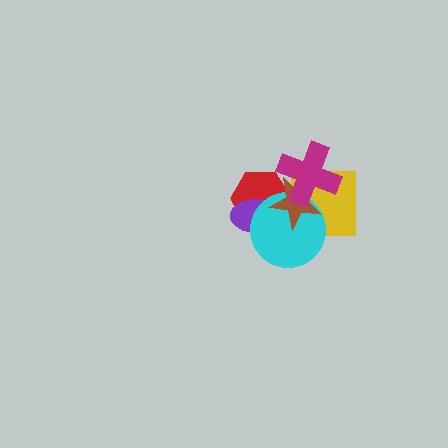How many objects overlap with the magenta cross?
4 objects overlap with the magenta cross.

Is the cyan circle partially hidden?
Yes, it is partially covered by another shape.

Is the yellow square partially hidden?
Yes, it is partially covered by another shape.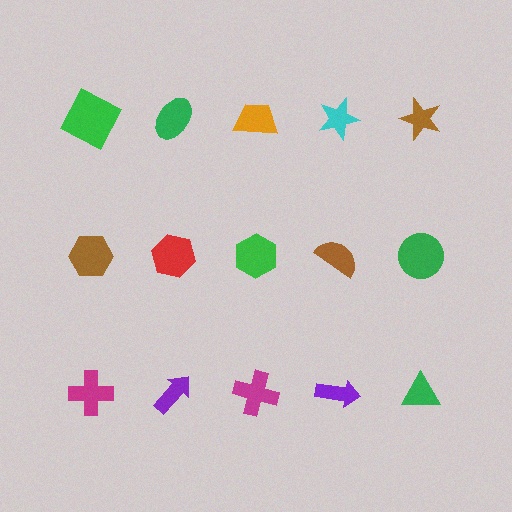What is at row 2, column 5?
A green circle.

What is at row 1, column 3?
An orange trapezoid.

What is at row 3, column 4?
A purple arrow.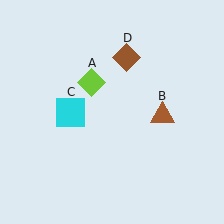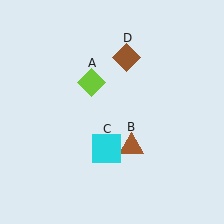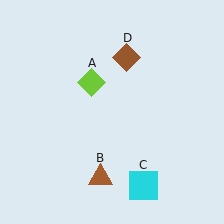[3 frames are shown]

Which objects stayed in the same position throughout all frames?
Lime diamond (object A) and brown diamond (object D) remained stationary.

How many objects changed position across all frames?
2 objects changed position: brown triangle (object B), cyan square (object C).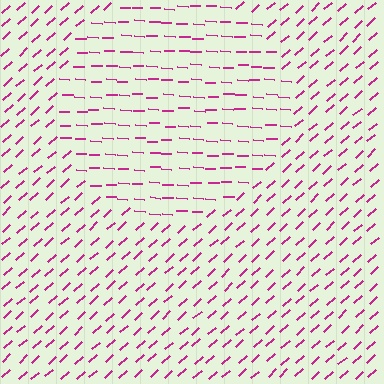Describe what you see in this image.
The image is filled with small magenta line segments. A circle region in the image has lines oriented differently from the surrounding lines, creating a visible texture boundary.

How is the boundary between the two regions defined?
The boundary is defined purely by a change in line orientation (approximately 45 degrees difference). All lines are the same color and thickness.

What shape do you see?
I see a circle.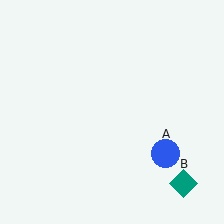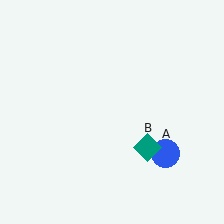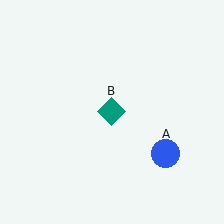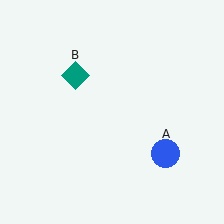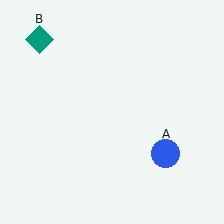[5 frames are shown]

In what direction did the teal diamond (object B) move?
The teal diamond (object B) moved up and to the left.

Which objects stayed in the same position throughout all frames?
Blue circle (object A) remained stationary.